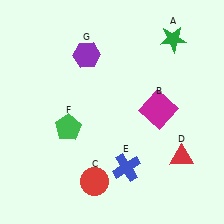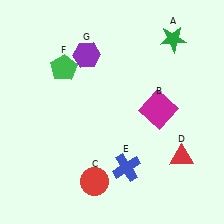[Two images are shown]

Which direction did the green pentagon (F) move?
The green pentagon (F) moved up.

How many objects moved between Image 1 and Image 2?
1 object moved between the two images.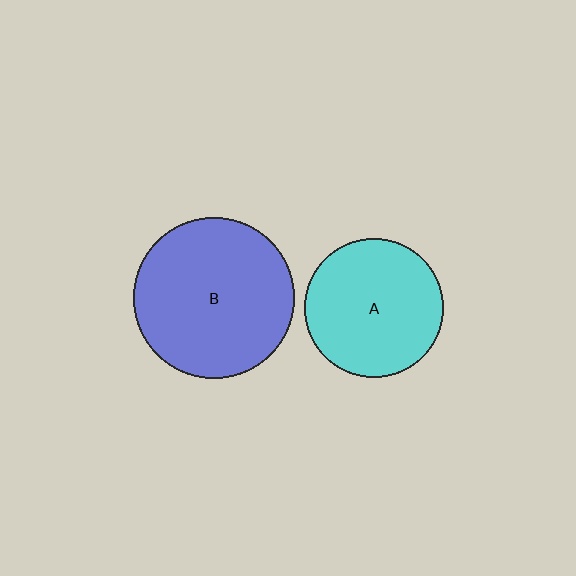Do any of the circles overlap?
No, none of the circles overlap.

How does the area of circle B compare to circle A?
Approximately 1.3 times.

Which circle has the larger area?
Circle B (blue).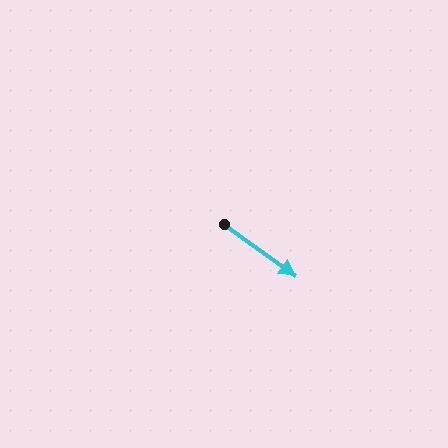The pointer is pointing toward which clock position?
Roughly 4 o'clock.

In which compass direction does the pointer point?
Southeast.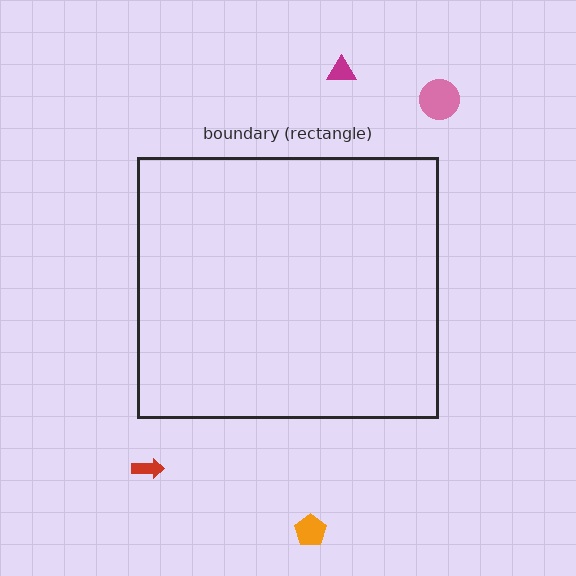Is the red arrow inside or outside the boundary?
Outside.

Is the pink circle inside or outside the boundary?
Outside.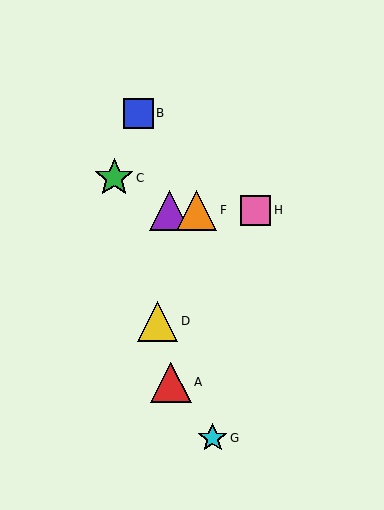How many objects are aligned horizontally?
3 objects (E, F, H) are aligned horizontally.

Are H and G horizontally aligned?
No, H is at y≈210 and G is at y≈438.